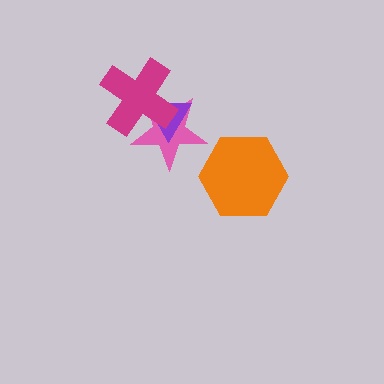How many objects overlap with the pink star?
2 objects overlap with the pink star.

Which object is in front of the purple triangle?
The magenta cross is in front of the purple triangle.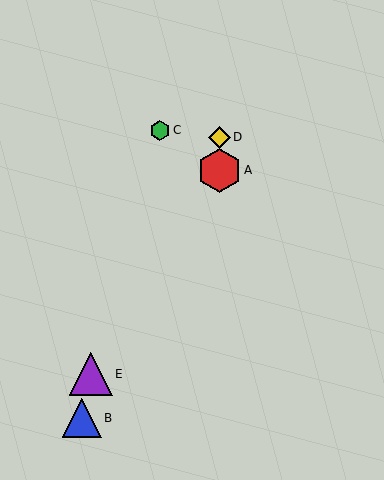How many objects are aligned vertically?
2 objects (A, D) are aligned vertically.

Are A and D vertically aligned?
Yes, both are at x≈220.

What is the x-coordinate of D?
Object D is at x≈220.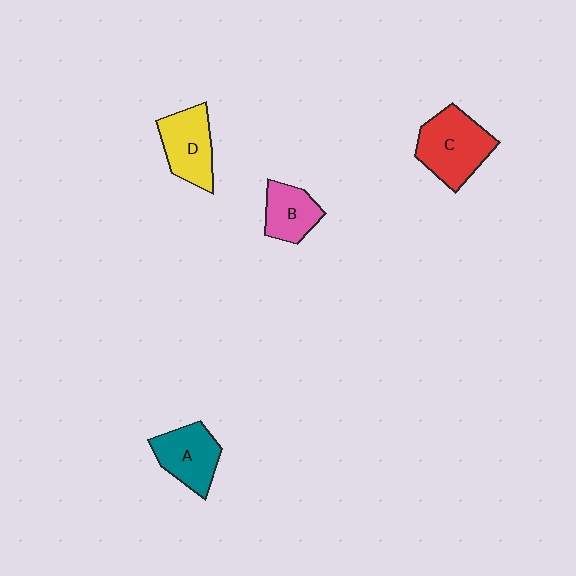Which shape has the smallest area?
Shape B (pink).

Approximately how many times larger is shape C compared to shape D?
Approximately 1.2 times.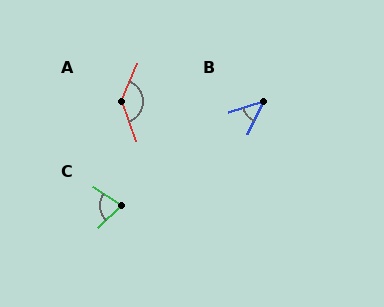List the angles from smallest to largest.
B (46°), C (78°), A (137°).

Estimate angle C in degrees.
Approximately 78 degrees.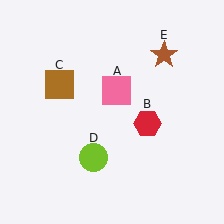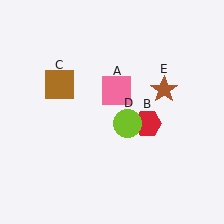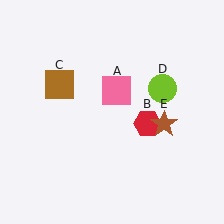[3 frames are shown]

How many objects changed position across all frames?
2 objects changed position: lime circle (object D), brown star (object E).